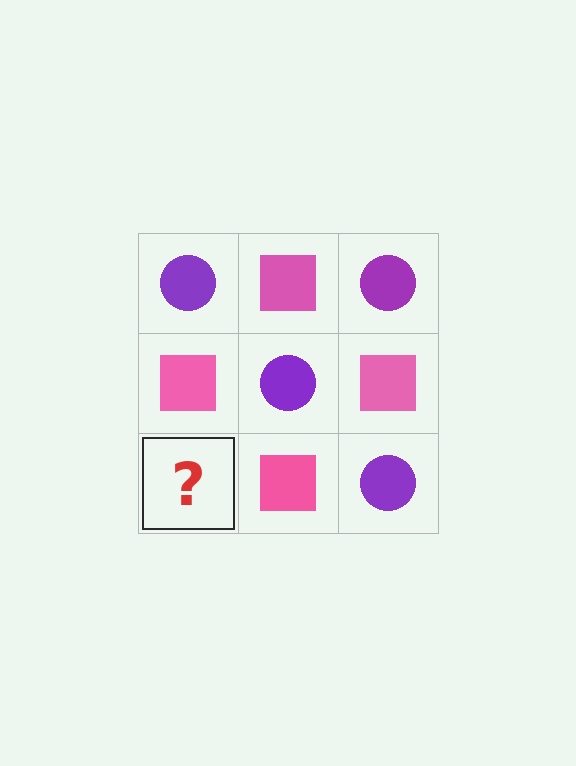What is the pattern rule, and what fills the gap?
The rule is that it alternates purple circle and pink square in a checkerboard pattern. The gap should be filled with a purple circle.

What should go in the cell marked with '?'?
The missing cell should contain a purple circle.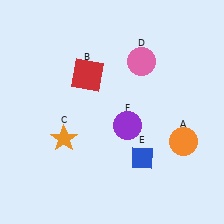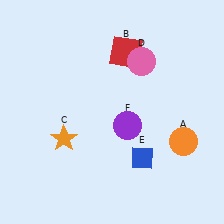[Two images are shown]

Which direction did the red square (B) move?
The red square (B) moved right.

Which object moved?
The red square (B) moved right.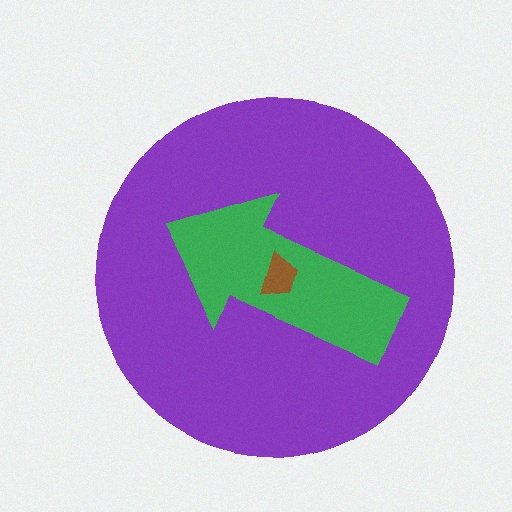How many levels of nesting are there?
3.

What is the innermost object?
The brown trapezoid.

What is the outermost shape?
The purple circle.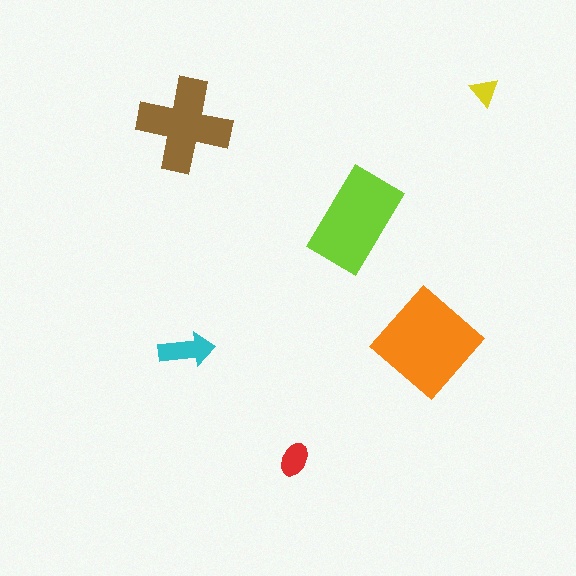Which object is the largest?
The orange diamond.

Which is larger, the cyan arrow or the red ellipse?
The cyan arrow.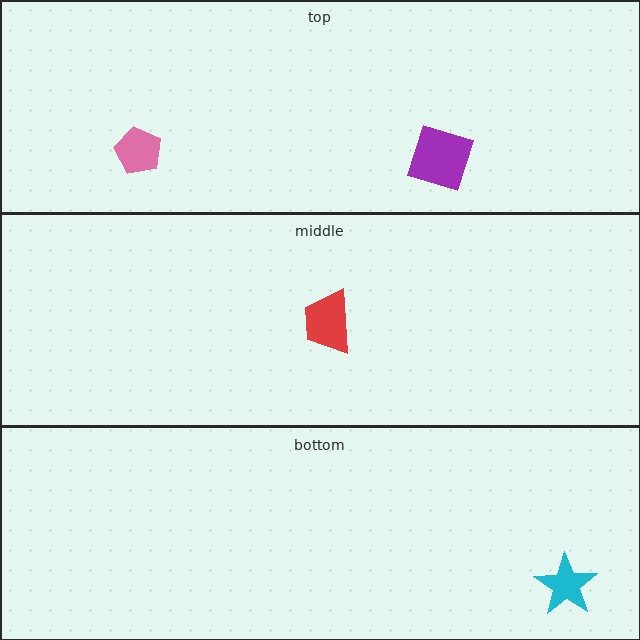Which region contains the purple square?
The top region.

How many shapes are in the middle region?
1.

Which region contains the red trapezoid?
The middle region.